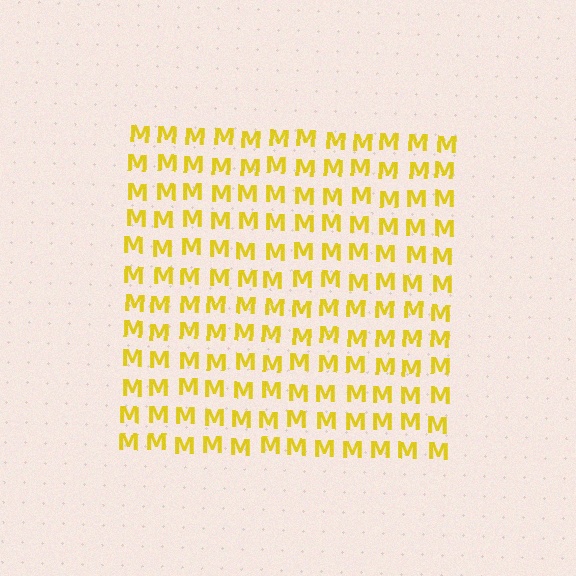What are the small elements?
The small elements are letter M's.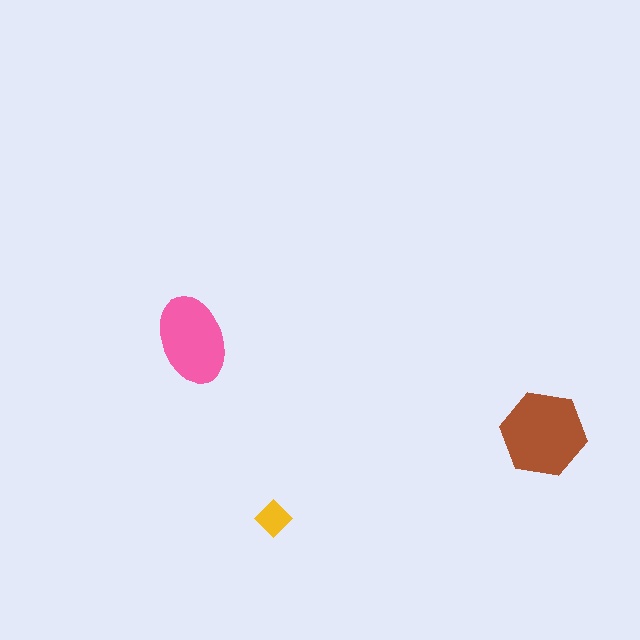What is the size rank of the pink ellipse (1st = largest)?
2nd.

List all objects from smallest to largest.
The yellow diamond, the pink ellipse, the brown hexagon.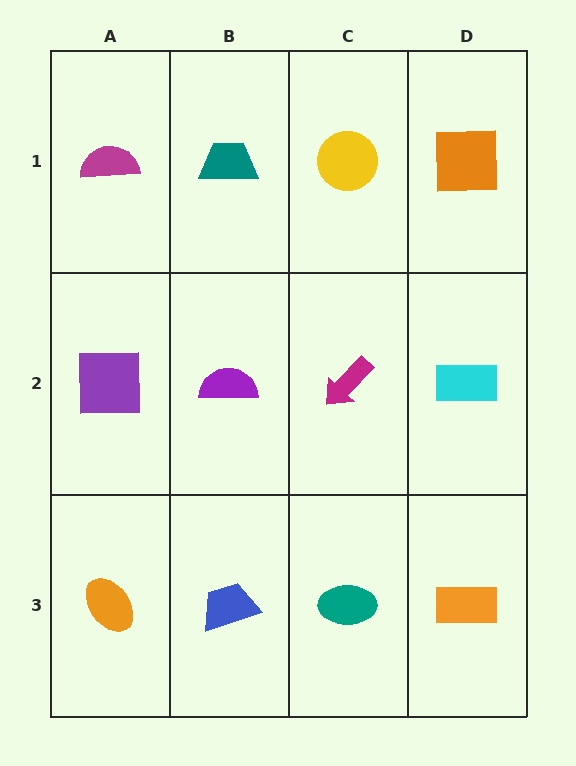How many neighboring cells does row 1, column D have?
2.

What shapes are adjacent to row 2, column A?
A magenta semicircle (row 1, column A), an orange ellipse (row 3, column A), a purple semicircle (row 2, column B).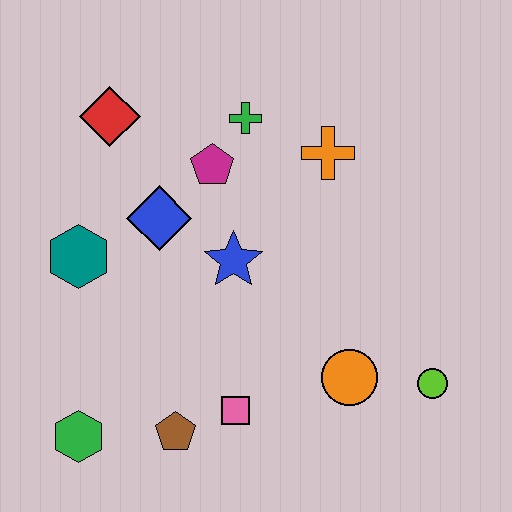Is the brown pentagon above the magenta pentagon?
No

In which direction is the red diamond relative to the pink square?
The red diamond is above the pink square.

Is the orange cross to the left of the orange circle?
Yes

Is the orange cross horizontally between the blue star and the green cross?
No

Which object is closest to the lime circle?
The orange circle is closest to the lime circle.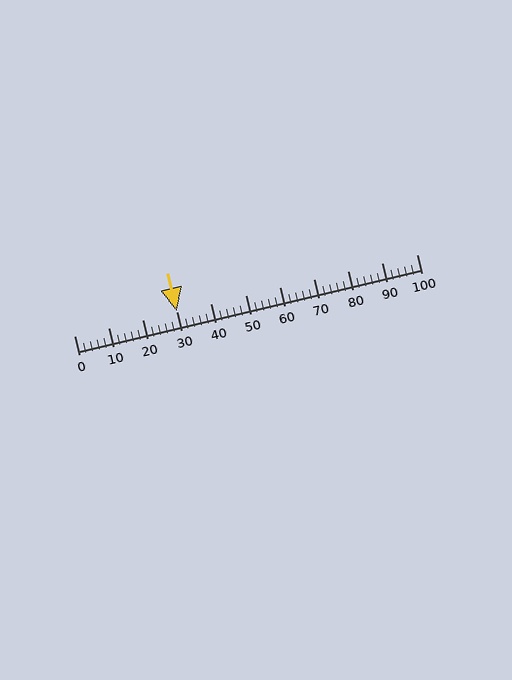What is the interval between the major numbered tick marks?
The major tick marks are spaced 10 units apart.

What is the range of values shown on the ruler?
The ruler shows values from 0 to 100.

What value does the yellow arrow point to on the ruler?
The yellow arrow points to approximately 30.